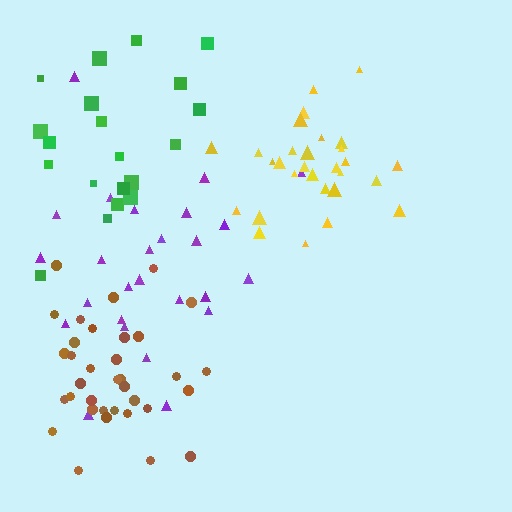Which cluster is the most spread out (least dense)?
Green.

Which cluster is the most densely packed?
Yellow.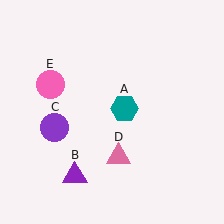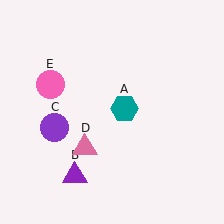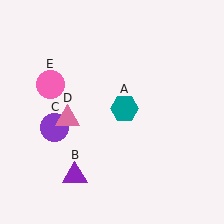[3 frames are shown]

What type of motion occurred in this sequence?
The pink triangle (object D) rotated clockwise around the center of the scene.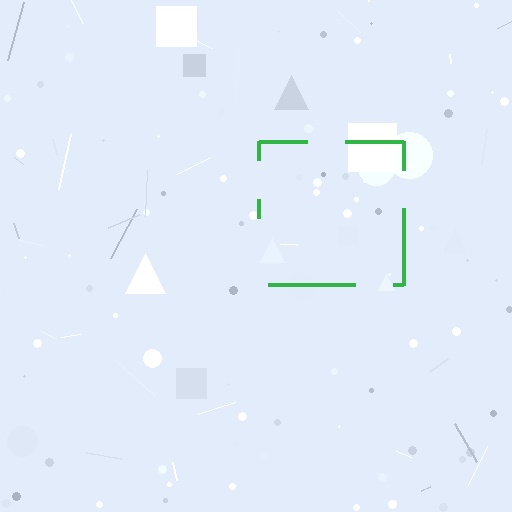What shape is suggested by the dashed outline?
The dashed outline suggests a square.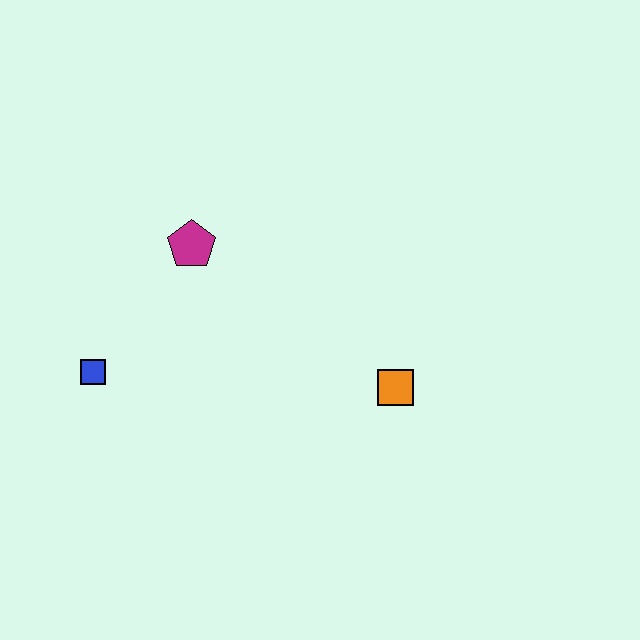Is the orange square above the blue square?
No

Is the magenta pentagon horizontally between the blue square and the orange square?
Yes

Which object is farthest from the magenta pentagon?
The orange square is farthest from the magenta pentagon.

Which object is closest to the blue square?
The magenta pentagon is closest to the blue square.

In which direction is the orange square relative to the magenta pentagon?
The orange square is to the right of the magenta pentagon.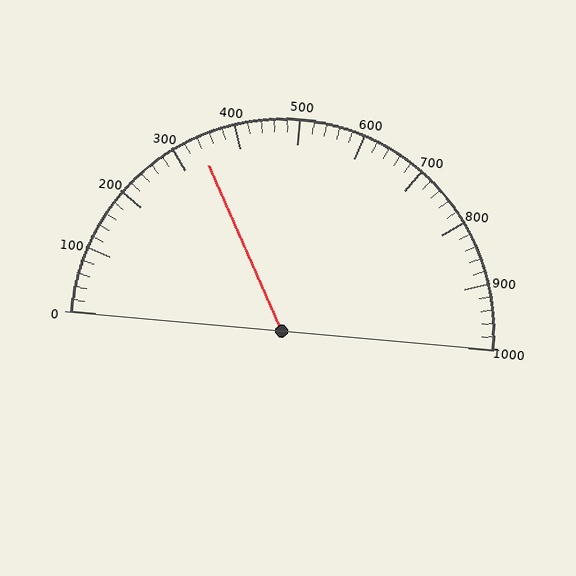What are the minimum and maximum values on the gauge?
The gauge ranges from 0 to 1000.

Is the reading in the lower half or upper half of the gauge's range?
The reading is in the lower half of the range (0 to 1000).